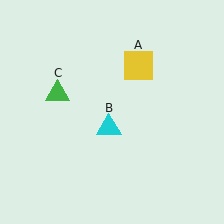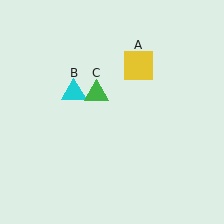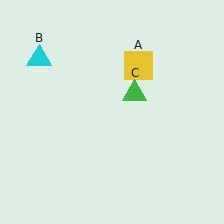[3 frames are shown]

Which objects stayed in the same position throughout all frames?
Yellow square (object A) remained stationary.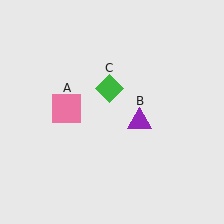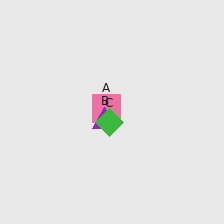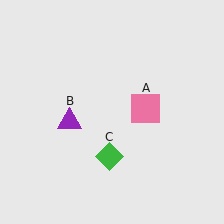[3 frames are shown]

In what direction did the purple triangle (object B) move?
The purple triangle (object B) moved left.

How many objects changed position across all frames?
3 objects changed position: pink square (object A), purple triangle (object B), green diamond (object C).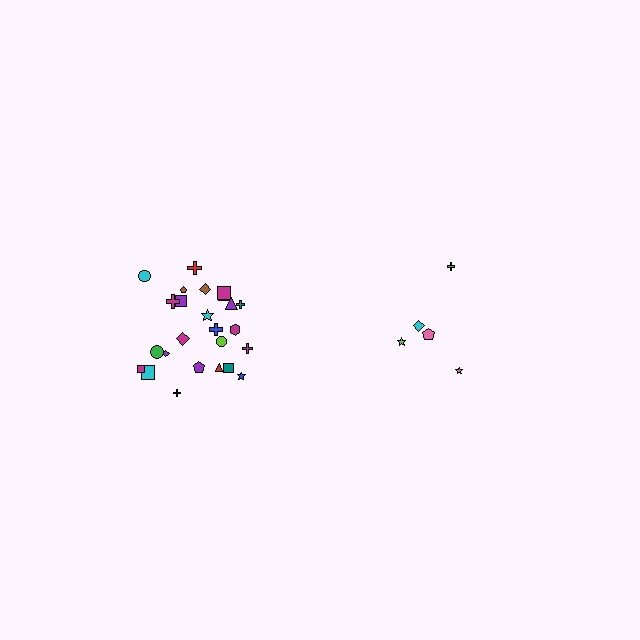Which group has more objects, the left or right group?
The left group.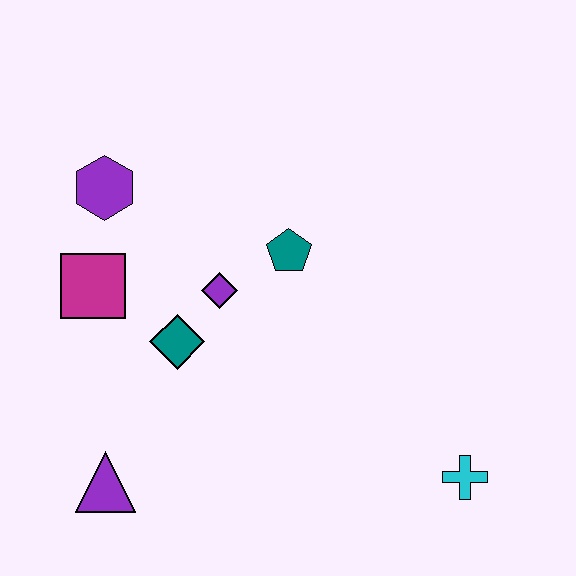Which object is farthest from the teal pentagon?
The purple triangle is farthest from the teal pentagon.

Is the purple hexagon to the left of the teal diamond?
Yes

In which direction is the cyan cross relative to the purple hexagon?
The cyan cross is to the right of the purple hexagon.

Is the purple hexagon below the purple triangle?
No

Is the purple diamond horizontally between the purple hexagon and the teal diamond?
No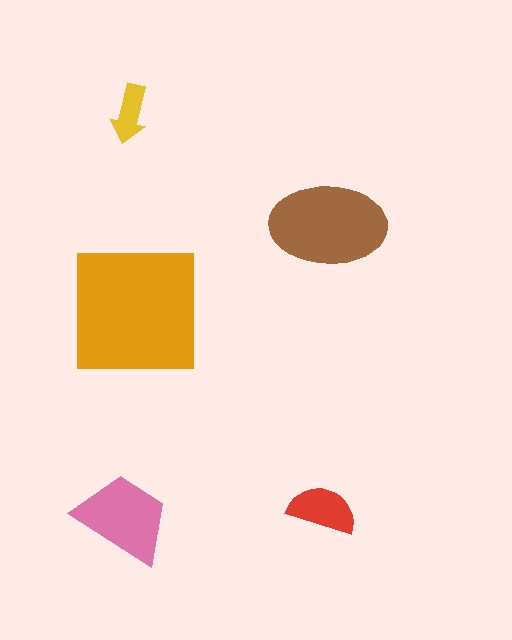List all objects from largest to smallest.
The orange square, the brown ellipse, the pink trapezoid, the red semicircle, the yellow arrow.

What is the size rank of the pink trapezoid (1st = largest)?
3rd.